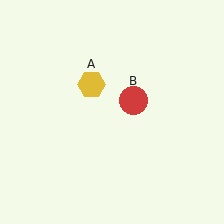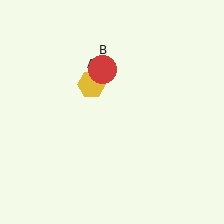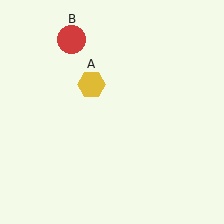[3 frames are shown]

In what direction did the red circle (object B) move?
The red circle (object B) moved up and to the left.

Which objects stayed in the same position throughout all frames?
Yellow hexagon (object A) remained stationary.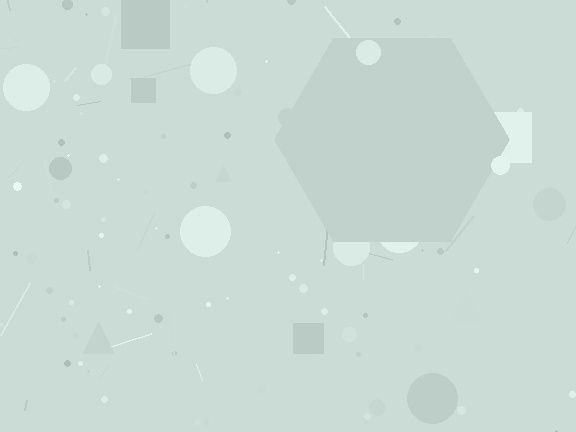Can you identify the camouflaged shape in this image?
The camouflaged shape is a hexagon.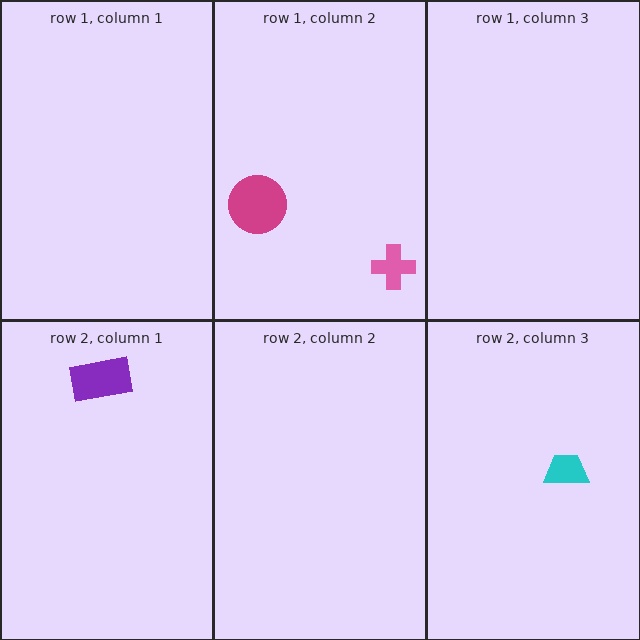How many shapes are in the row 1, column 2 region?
2.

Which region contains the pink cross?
The row 1, column 2 region.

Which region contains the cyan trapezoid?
The row 2, column 3 region.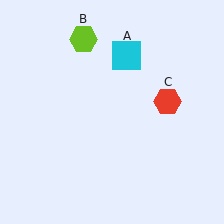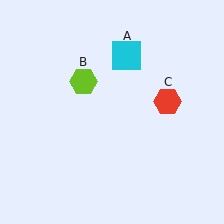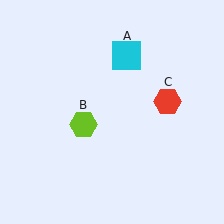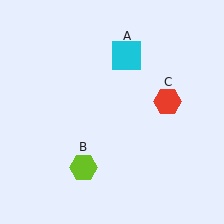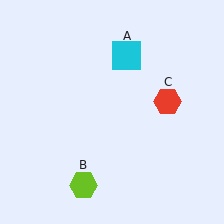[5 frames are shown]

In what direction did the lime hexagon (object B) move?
The lime hexagon (object B) moved down.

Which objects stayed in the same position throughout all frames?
Cyan square (object A) and red hexagon (object C) remained stationary.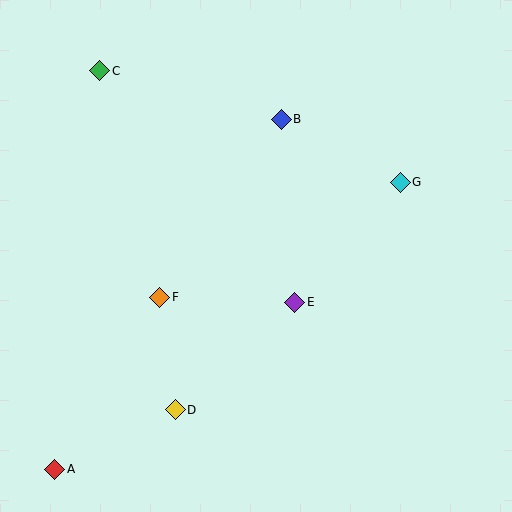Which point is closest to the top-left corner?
Point C is closest to the top-left corner.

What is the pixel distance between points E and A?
The distance between E and A is 292 pixels.